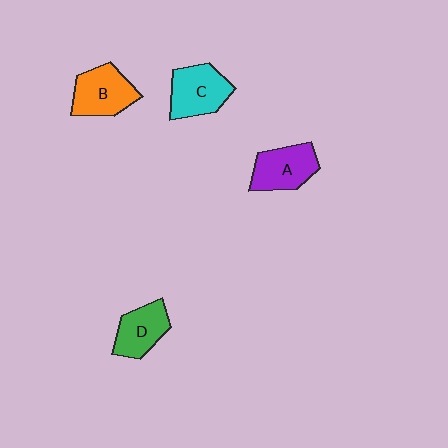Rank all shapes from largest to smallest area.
From largest to smallest: C (cyan), B (orange), A (purple), D (green).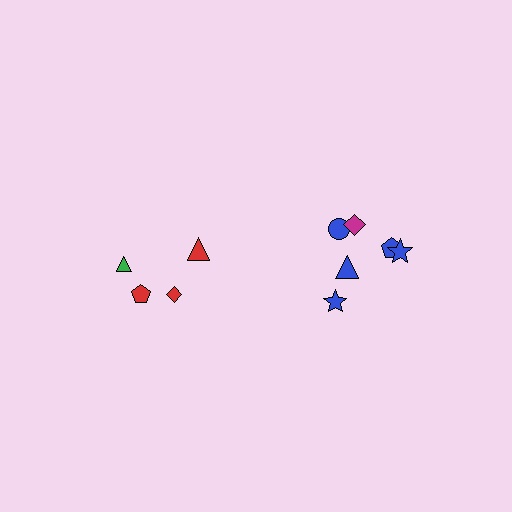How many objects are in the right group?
There are 6 objects.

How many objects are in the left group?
There are 4 objects.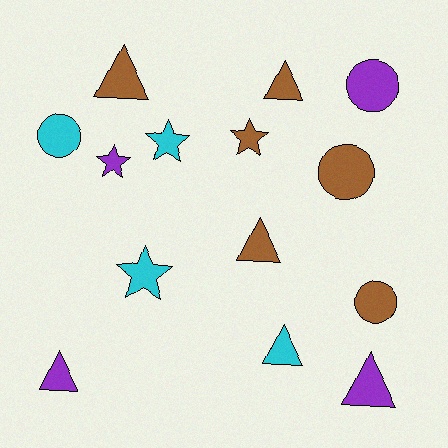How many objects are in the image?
There are 14 objects.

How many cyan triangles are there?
There is 1 cyan triangle.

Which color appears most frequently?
Brown, with 6 objects.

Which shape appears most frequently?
Triangle, with 6 objects.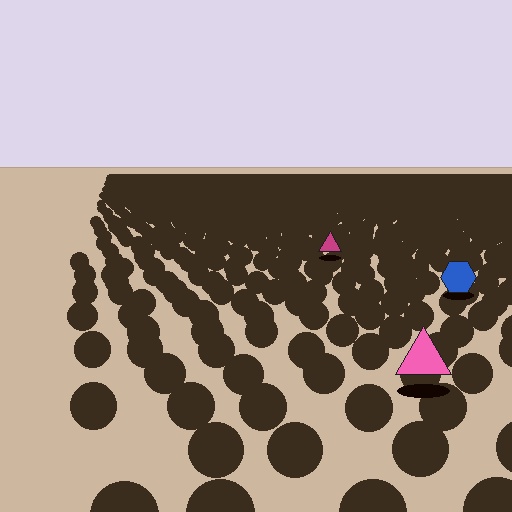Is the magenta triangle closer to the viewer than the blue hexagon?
No. The blue hexagon is closer — you can tell from the texture gradient: the ground texture is coarser near it.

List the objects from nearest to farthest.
From nearest to farthest: the pink triangle, the blue hexagon, the magenta triangle.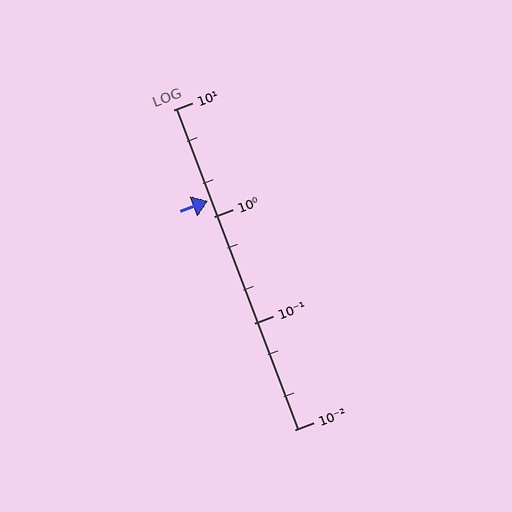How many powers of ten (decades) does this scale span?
The scale spans 3 decades, from 0.01 to 10.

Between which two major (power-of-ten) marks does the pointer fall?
The pointer is between 1 and 10.